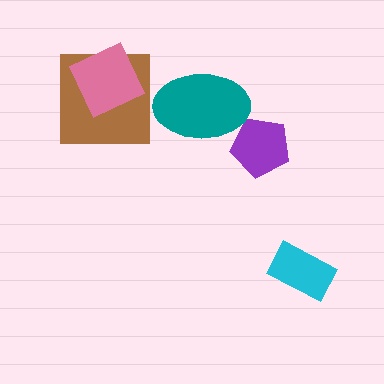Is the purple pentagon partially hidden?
Yes, it is partially covered by another shape.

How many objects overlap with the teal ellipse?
1 object overlaps with the teal ellipse.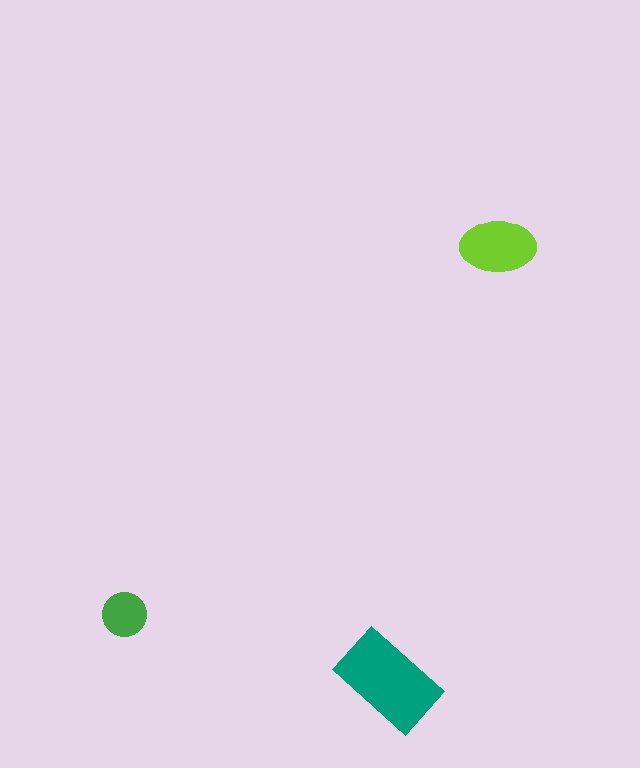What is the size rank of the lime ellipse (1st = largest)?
2nd.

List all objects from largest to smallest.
The teal rectangle, the lime ellipse, the green circle.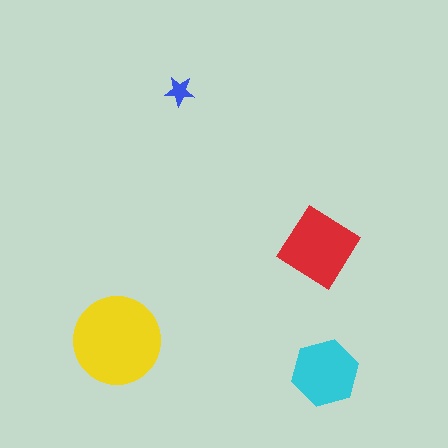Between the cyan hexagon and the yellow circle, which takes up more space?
The yellow circle.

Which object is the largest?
The yellow circle.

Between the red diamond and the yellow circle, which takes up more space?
The yellow circle.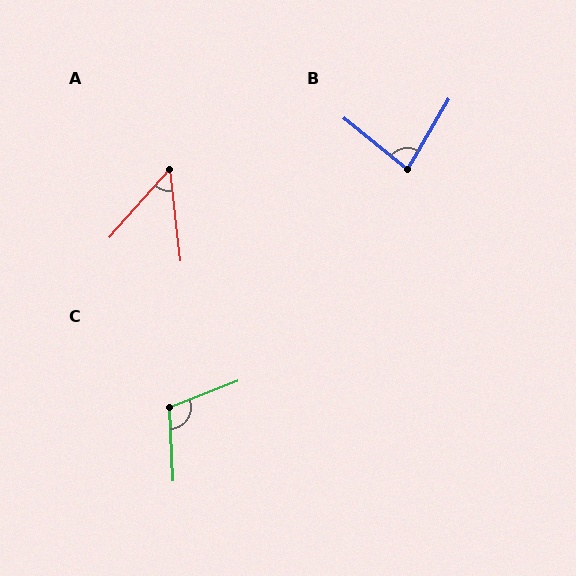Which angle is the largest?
C, at approximately 109 degrees.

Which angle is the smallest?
A, at approximately 48 degrees.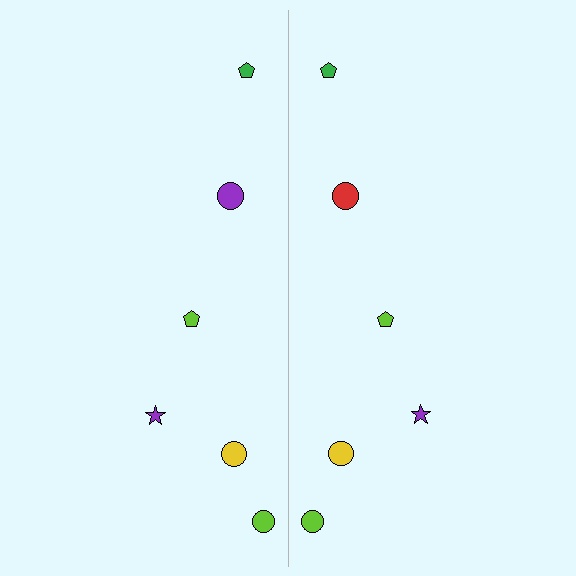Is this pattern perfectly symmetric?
No, the pattern is not perfectly symmetric. The red circle on the right side breaks the symmetry — its mirror counterpart is purple.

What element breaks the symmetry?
The red circle on the right side breaks the symmetry — its mirror counterpart is purple.